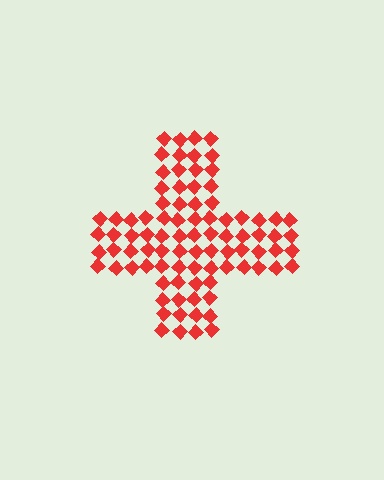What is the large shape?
The large shape is a cross.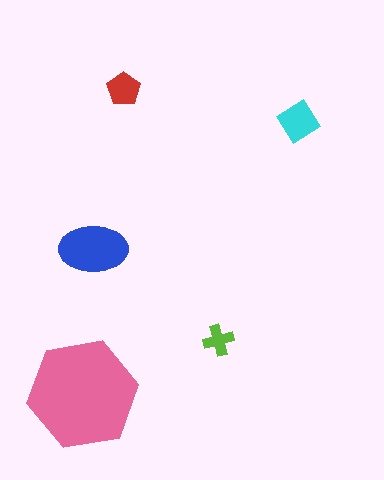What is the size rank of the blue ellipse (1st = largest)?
2nd.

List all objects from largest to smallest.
The pink hexagon, the blue ellipse, the cyan diamond, the red pentagon, the lime cross.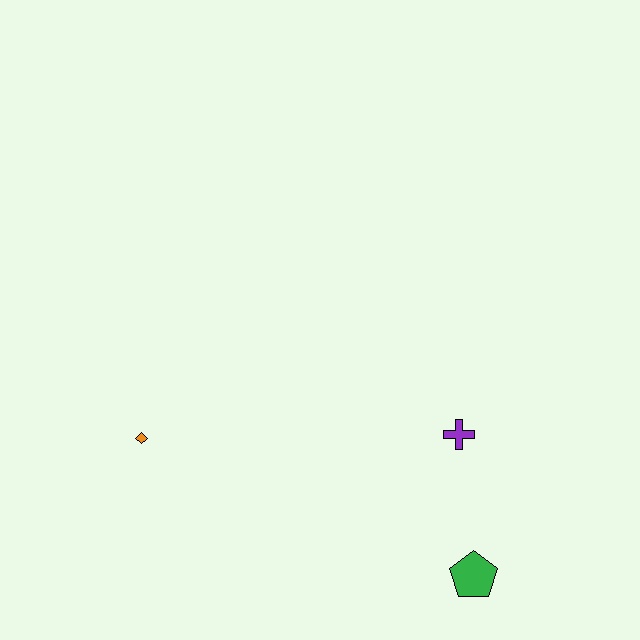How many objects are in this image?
There are 3 objects.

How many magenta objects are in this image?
There are no magenta objects.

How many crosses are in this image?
There is 1 cross.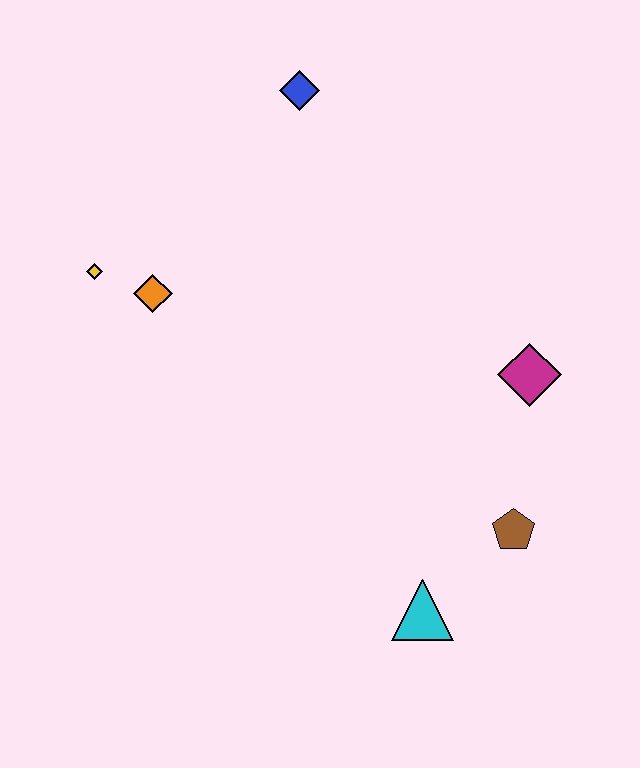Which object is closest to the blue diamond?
The orange diamond is closest to the blue diamond.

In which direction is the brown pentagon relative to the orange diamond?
The brown pentagon is to the right of the orange diamond.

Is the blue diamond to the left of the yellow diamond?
No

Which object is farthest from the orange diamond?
The brown pentagon is farthest from the orange diamond.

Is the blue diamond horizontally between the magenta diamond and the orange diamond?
Yes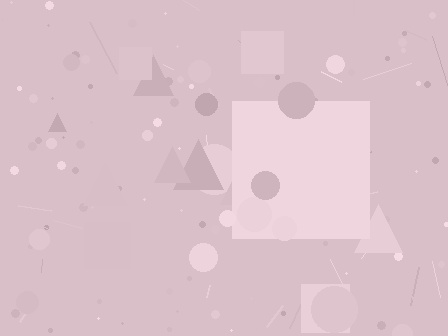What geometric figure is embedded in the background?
A square is embedded in the background.